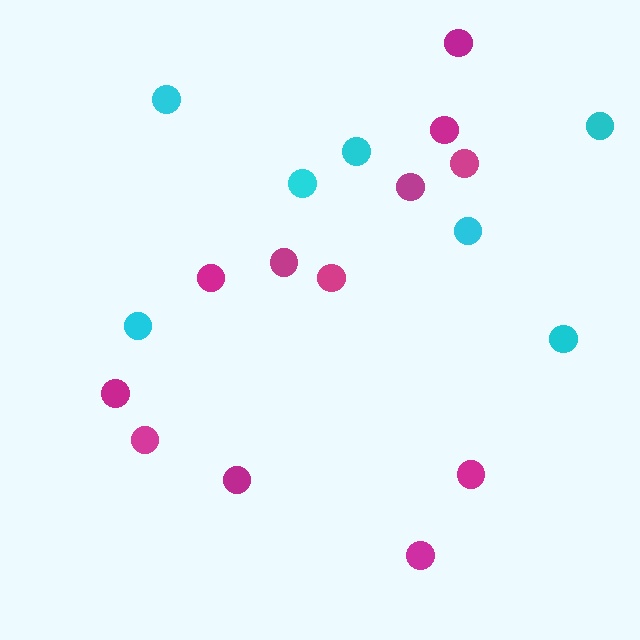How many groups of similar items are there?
There are 2 groups: one group of cyan circles (7) and one group of magenta circles (12).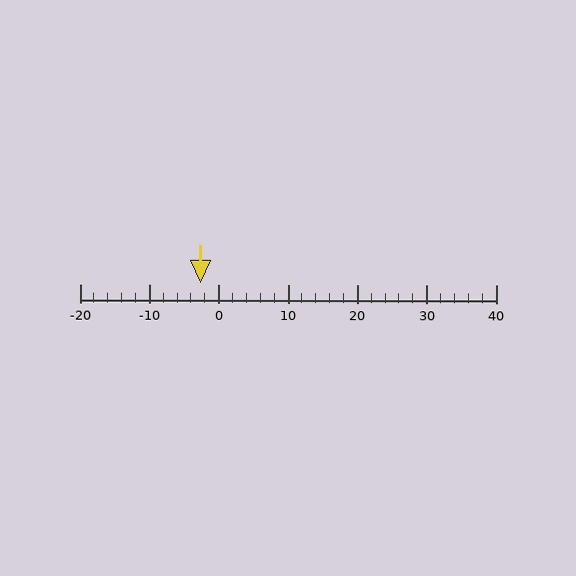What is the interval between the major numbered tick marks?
The major tick marks are spaced 10 units apart.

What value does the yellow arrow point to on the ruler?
The yellow arrow points to approximately -3.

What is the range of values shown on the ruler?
The ruler shows values from -20 to 40.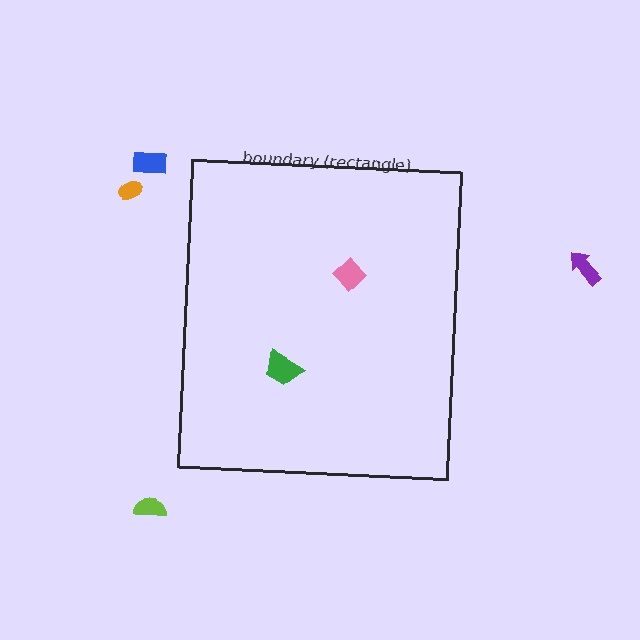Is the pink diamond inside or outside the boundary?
Inside.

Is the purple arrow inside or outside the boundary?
Outside.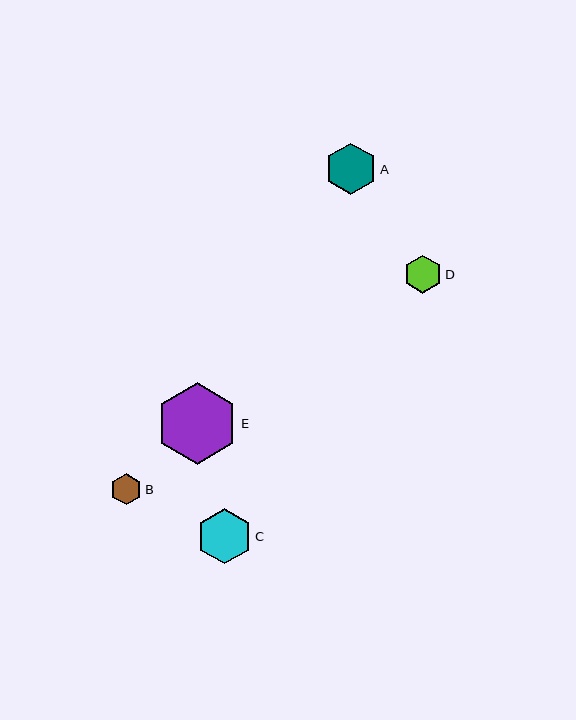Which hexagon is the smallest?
Hexagon B is the smallest with a size of approximately 31 pixels.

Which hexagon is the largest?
Hexagon E is the largest with a size of approximately 82 pixels.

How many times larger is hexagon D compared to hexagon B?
Hexagon D is approximately 1.2 times the size of hexagon B.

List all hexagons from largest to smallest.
From largest to smallest: E, C, A, D, B.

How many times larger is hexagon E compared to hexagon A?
Hexagon E is approximately 1.6 times the size of hexagon A.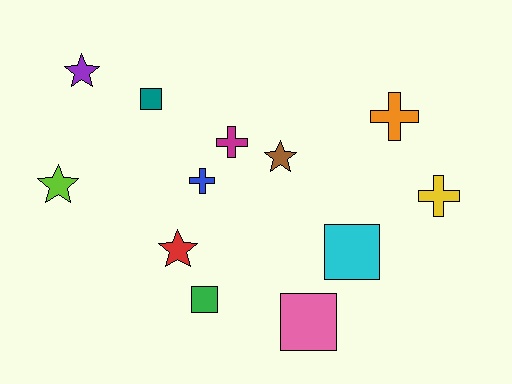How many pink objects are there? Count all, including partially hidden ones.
There is 1 pink object.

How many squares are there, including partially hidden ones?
There are 4 squares.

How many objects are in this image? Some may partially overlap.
There are 12 objects.